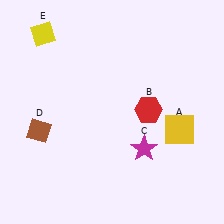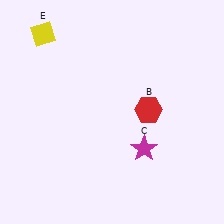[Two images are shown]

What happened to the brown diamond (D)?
The brown diamond (D) was removed in Image 2. It was in the bottom-left area of Image 1.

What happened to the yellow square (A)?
The yellow square (A) was removed in Image 2. It was in the bottom-right area of Image 1.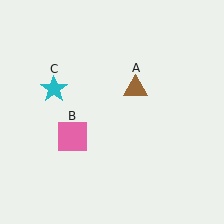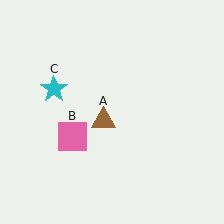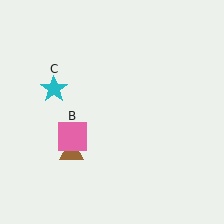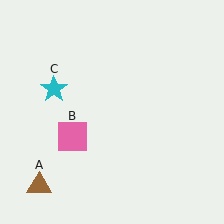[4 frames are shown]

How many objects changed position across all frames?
1 object changed position: brown triangle (object A).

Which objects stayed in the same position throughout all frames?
Pink square (object B) and cyan star (object C) remained stationary.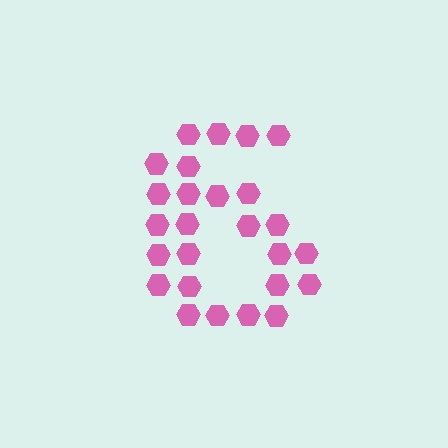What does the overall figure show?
The overall figure shows the digit 6.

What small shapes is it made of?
It is made of small hexagons.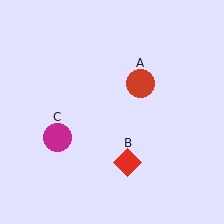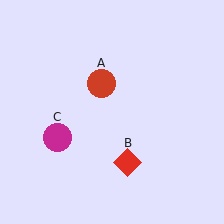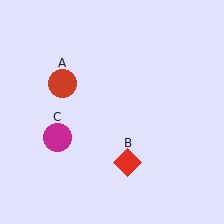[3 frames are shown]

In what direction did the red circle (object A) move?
The red circle (object A) moved left.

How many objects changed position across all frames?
1 object changed position: red circle (object A).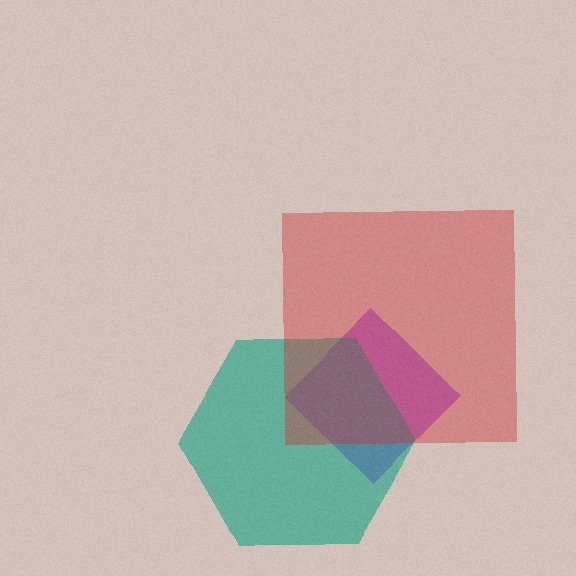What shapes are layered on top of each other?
The layered shapes are: a purple diamond, a teal hexagon, a red square.